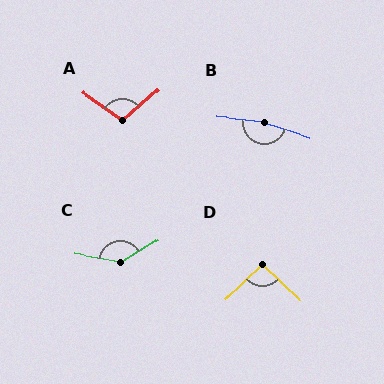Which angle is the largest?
B, at approximately 168 degrees.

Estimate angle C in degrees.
Approximately 139 degrees.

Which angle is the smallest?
D, at approximately 92 degrees.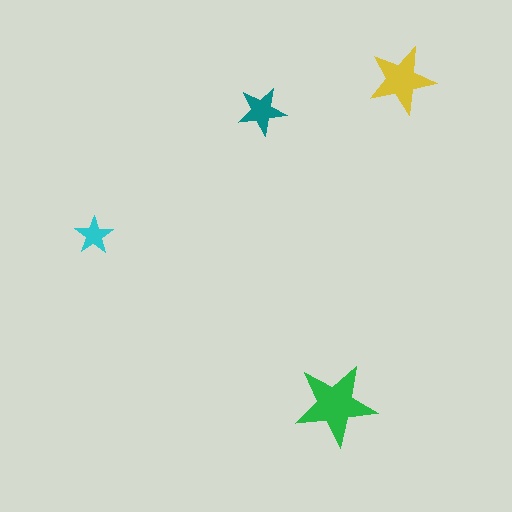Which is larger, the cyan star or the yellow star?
The yellow one.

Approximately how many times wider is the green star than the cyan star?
About 2 times wider.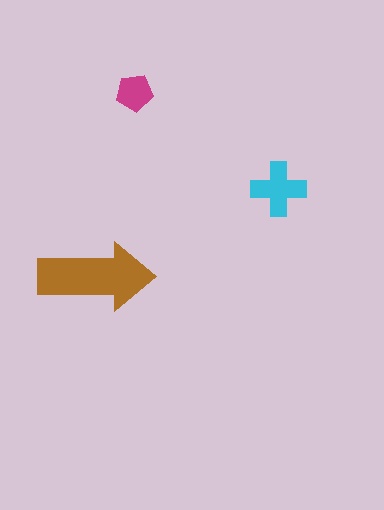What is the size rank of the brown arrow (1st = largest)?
1st.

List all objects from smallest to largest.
The magenta pentagon, the cyan cross, the brown arrow.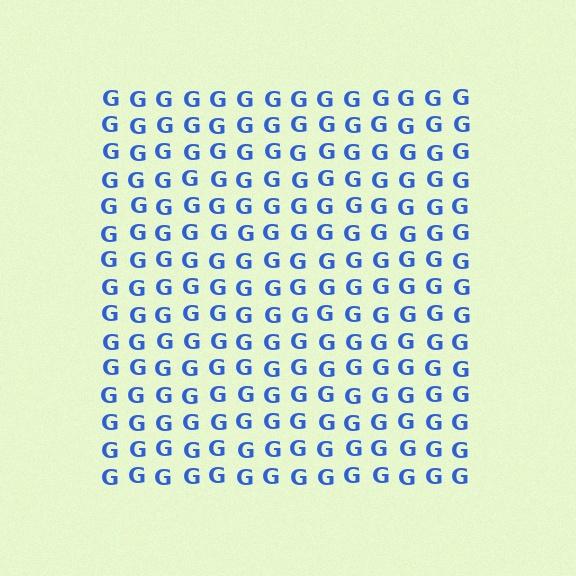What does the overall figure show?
The overall figure shows a square.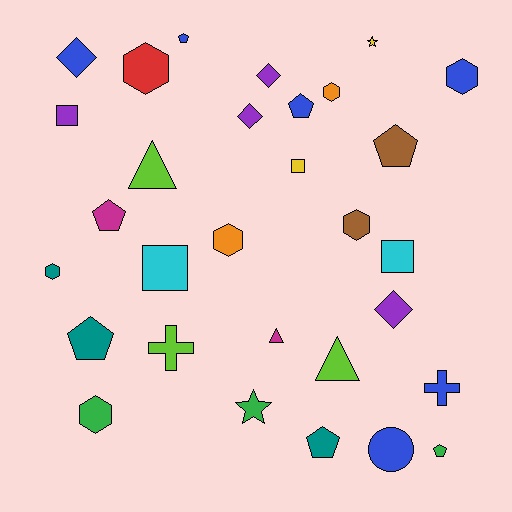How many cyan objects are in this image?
There are 2 cyan objects.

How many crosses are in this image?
There are 2 crosses.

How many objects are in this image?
There are 30 objects.